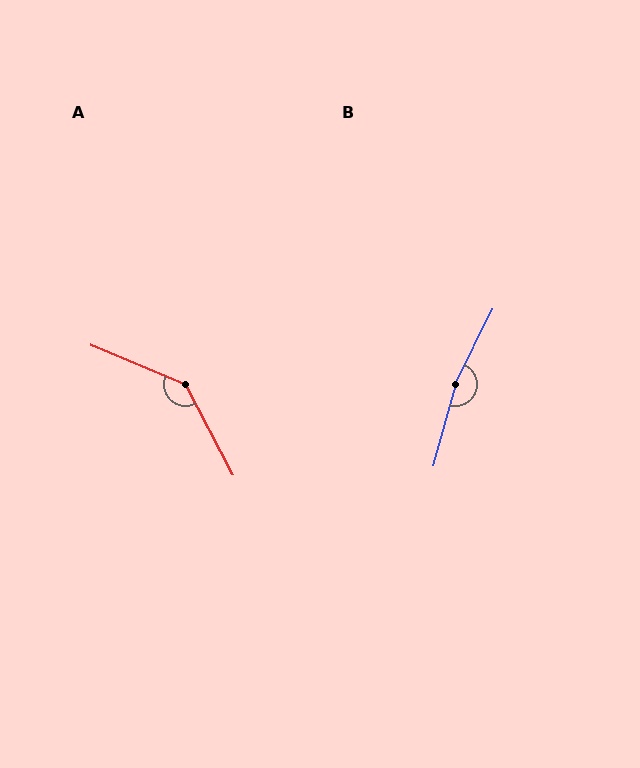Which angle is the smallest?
A, at approximately 140 degrees.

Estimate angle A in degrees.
Approximately 140 degrees.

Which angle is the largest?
B, at approximately 169 degrees.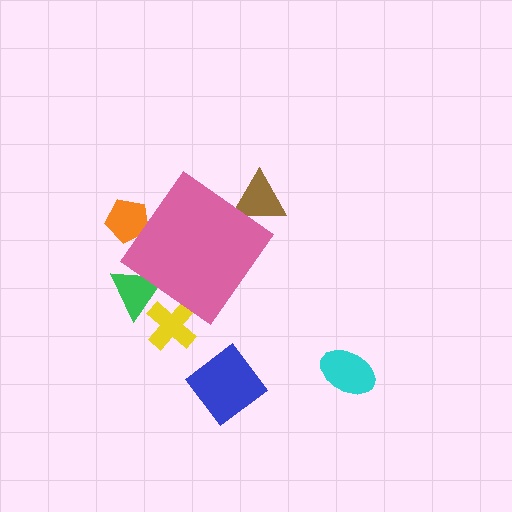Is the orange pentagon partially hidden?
Yes, the orange pentagon is partially hidden behind the pink diamond.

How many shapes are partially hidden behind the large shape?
4 shapes are partially hidden.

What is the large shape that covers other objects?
A pink diamond.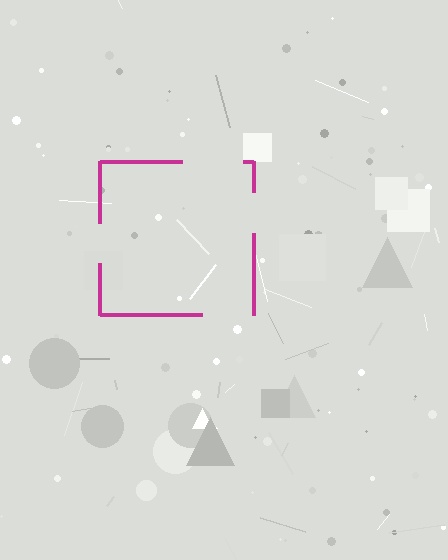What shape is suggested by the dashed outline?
The dashed outline suggests a square.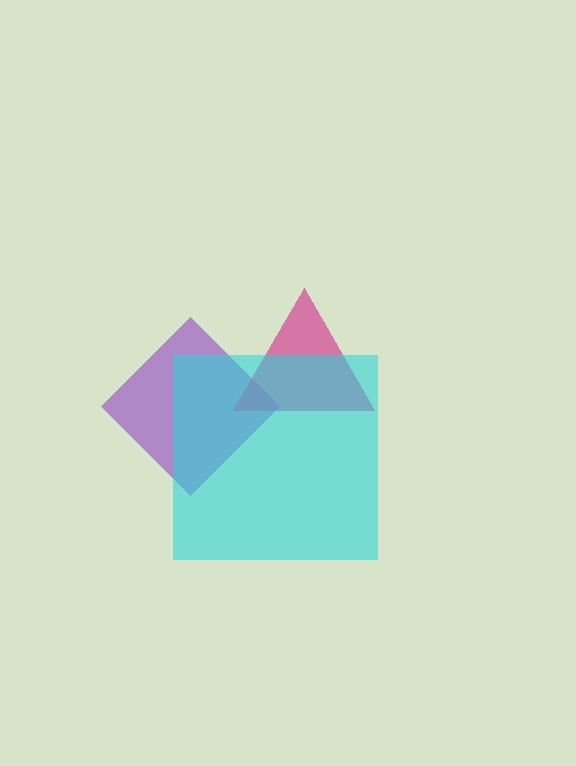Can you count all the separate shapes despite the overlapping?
Yes, there are 3 separate shapes.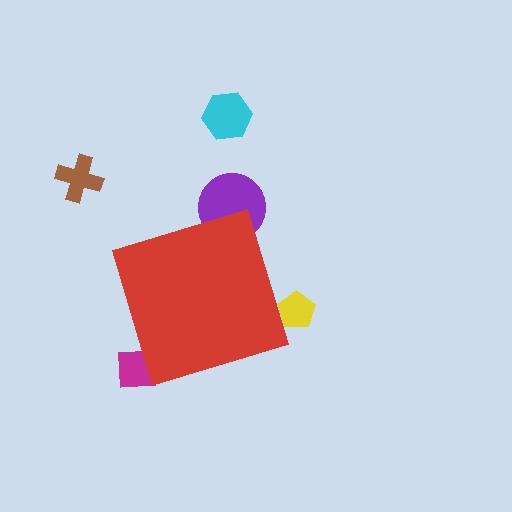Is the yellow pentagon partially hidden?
Yes, the yellow pentagon is partially hidden behind the red diamond.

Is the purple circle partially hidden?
Yes, the purple circle is partially hidden behind the red diamond.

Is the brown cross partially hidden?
No, the brown cross is fully visible.